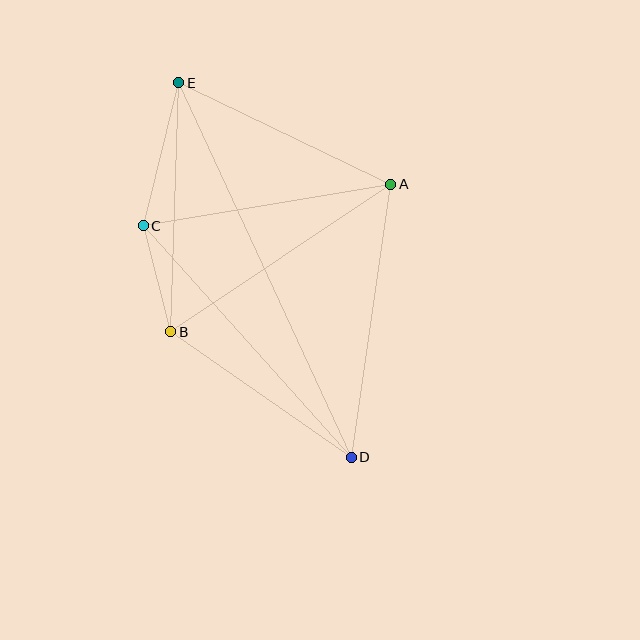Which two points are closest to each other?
Points B and C are closest to each other.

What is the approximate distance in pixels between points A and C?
The distance between A and C is approximately 251 pixels.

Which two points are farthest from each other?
Points D and E are farthest from each other.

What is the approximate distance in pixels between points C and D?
The distance between C and D is approximately 311 pixels.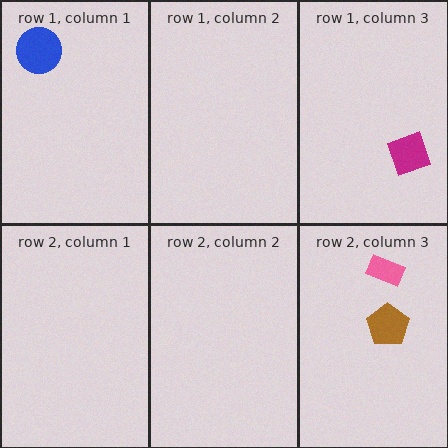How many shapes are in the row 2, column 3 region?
2.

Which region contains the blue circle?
The row 1, column 1 region.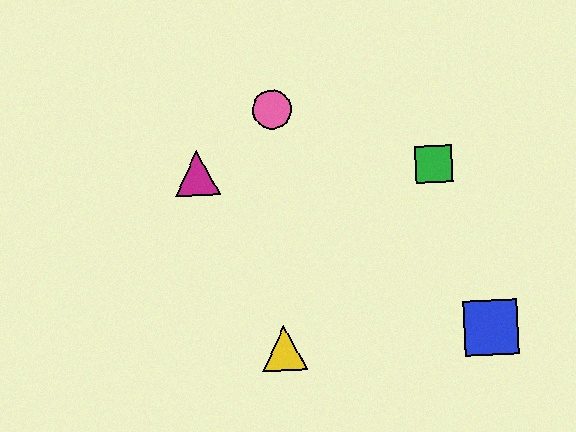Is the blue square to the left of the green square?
No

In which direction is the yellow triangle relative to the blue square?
The yellow triangle is to the left of the blue square.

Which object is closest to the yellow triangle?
The magenta triangle is closest to the yellow triangle.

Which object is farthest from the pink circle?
The blue square is farthest from the pink circle.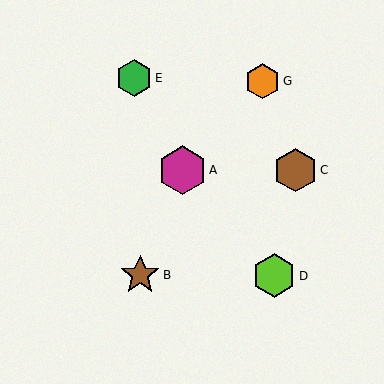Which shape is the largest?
The magenta hexagon (labeled A) is the largest.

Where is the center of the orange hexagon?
The center of the orange hexagon is at (262, 81).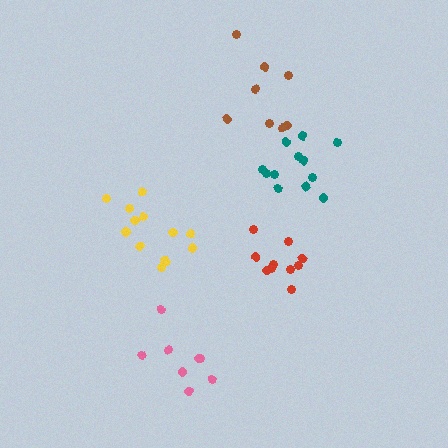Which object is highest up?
The brown cluster is topmost.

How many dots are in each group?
Group 1: 14 dots, Group 2: 8 dots, Group 3: 12 dots, Group 4: 10 dots, Group 5: 8 dots (52 total).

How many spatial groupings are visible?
There are 5 spatial groupings.